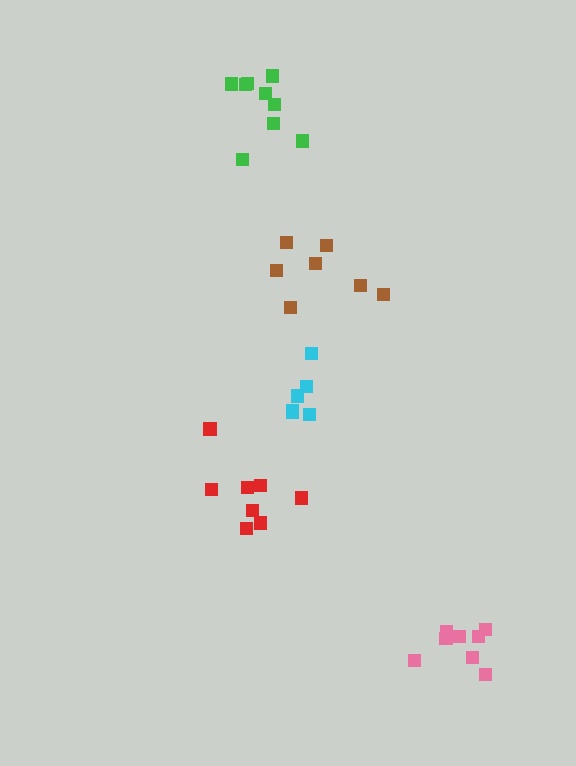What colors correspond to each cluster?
The clusters are colored: cyan, pink, brown, red, green.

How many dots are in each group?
Group 1: 6 dots, Group 2: 8 dots, Group 3: 7 dots, Group 4: 8 dots, Group 5: 9 dots (38 total).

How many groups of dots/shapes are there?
There are 5 groups.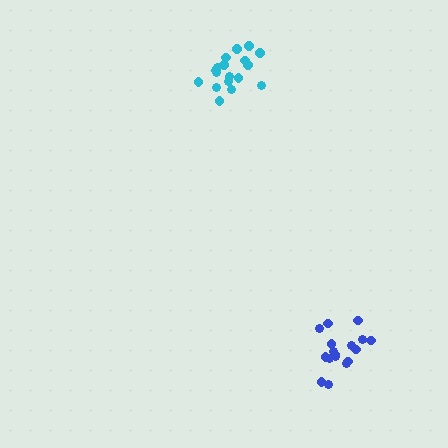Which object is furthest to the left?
The cyan cluster is leftmost.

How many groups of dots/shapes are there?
There are 2 groups.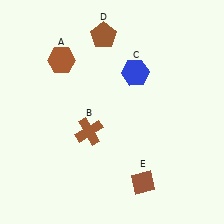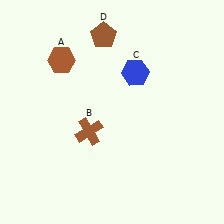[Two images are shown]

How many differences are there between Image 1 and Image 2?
There is 1 difference between the two images.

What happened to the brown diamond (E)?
The brown diamond (E) was removed in Image 2. It was in the bottom-right area of Image 1.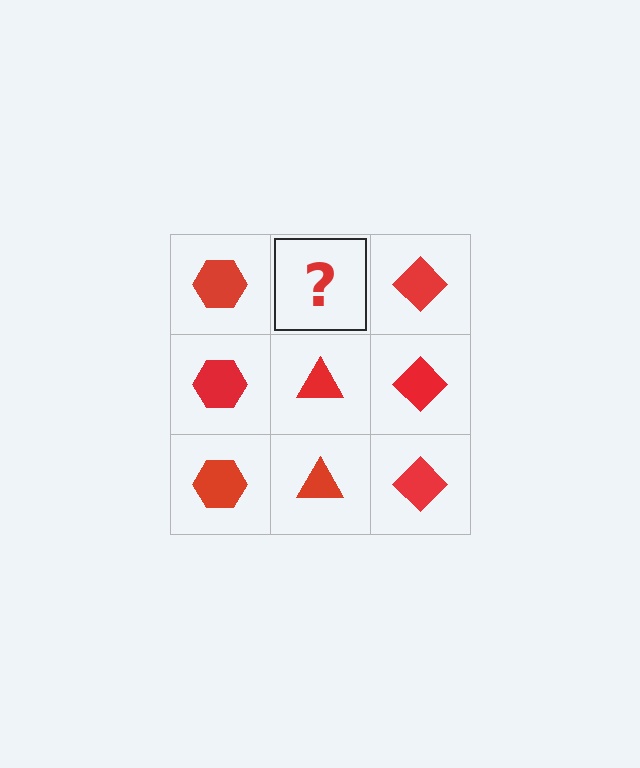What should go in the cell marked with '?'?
The missing cell should contain a red triangle.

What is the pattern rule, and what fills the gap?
The rule is that each column has a consistent shape. The gap should be filled with a red triangle.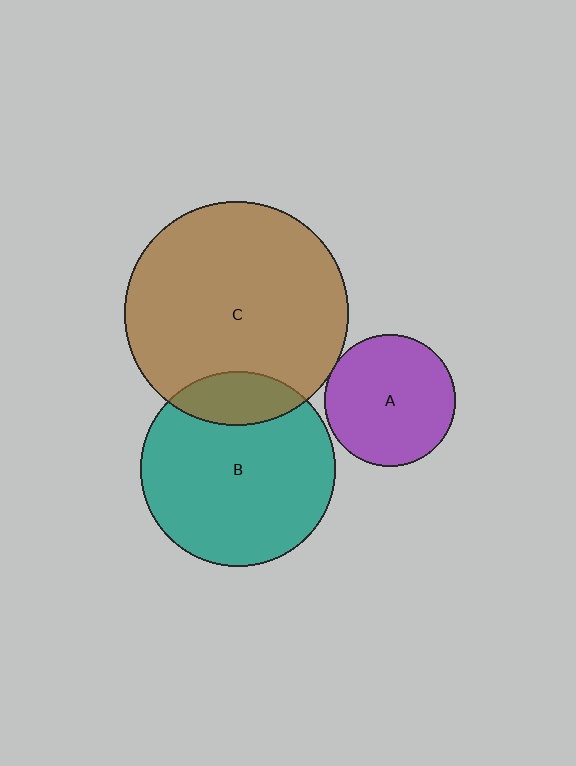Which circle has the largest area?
Circle C (brown).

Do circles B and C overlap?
Yes.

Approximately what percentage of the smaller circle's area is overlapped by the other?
Approximately 20%.